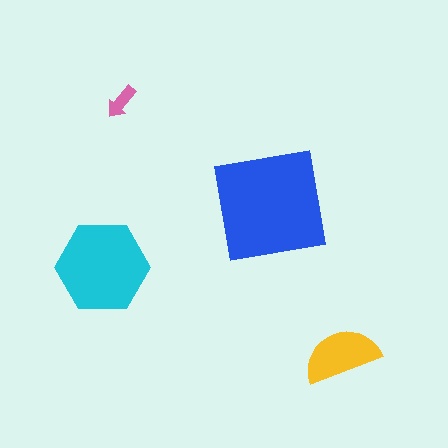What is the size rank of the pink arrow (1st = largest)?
4th.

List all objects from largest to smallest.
The blue square, the cyan hexagon, the yellow semicircle, the pink arrow.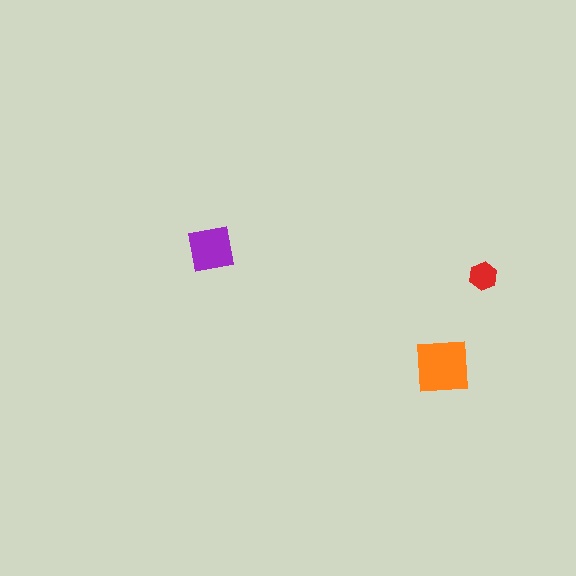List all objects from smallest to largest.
The red hexagon, the purple square, the orange square.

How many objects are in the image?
There are 3 objects in the image.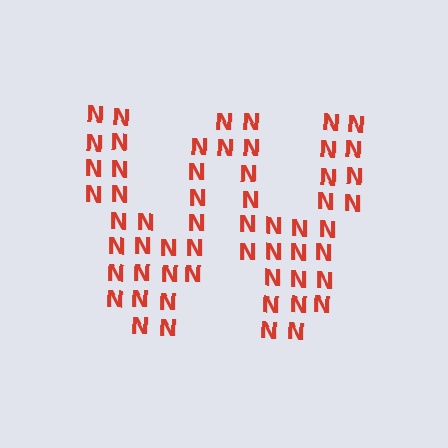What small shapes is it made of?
It is made of small letter N's.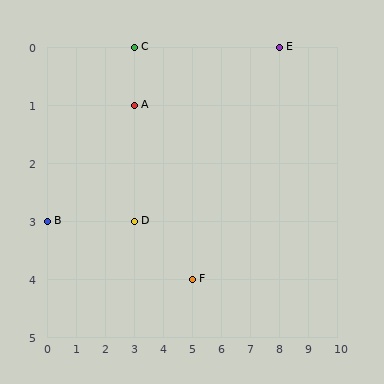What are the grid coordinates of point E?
Point E is at grid coordinates (8, 0).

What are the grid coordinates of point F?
Point F is at grid coordinates (5, 4).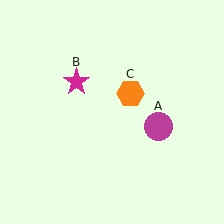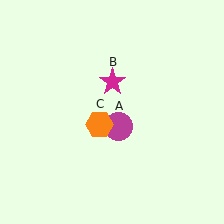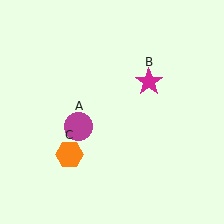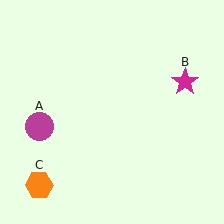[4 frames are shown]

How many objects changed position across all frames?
3 objects changed position: magenta circle (object A), magenta star (object B), orange hexagon (object C).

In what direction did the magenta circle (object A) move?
The magenta circle (object A) moved left.